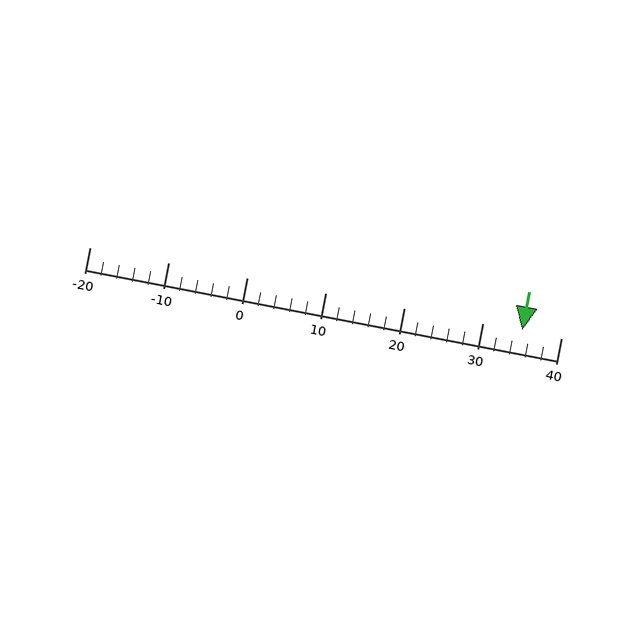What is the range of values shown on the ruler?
The ruler shows values from -20 to 40.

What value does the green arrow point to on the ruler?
The green arrow points to approximately 35.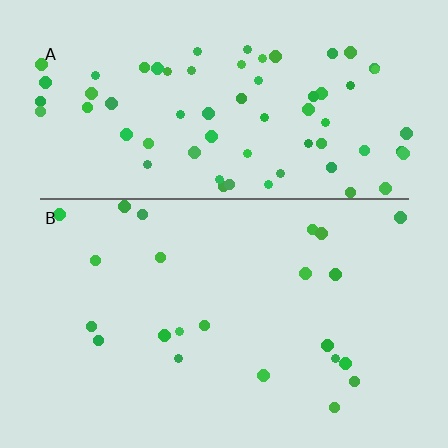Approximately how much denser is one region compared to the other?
Approximately 3.1× — region A over region B.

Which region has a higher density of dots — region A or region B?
A (the top).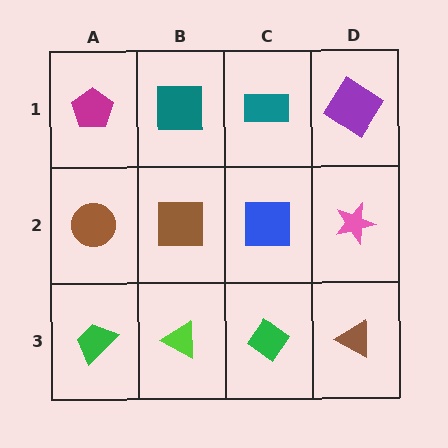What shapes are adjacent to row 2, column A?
A magenta pentagon (row 1, column A), a green trapezoid (row 3, column A), a brown square (row 2, column B).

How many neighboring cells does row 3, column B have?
3.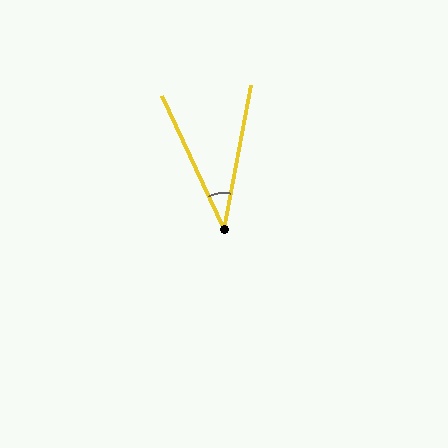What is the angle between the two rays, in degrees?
Approximately 36 degrees.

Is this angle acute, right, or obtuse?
It is acute.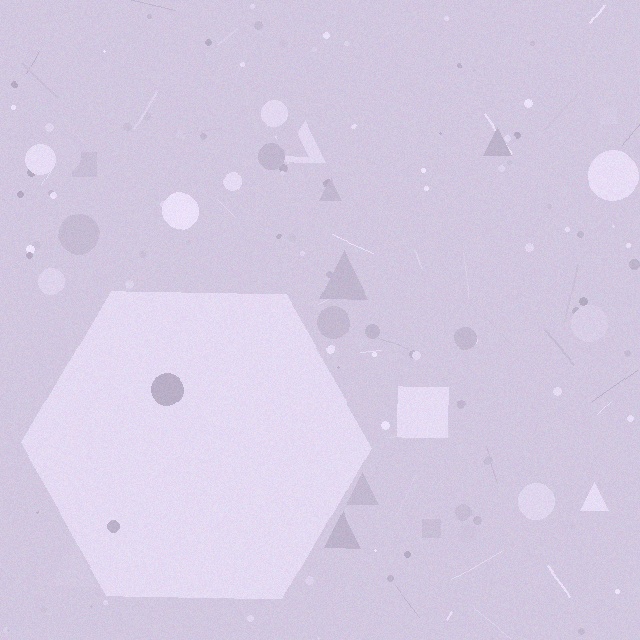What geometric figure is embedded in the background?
A hexagon is embedded in the background.